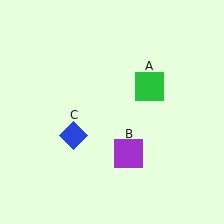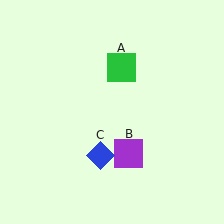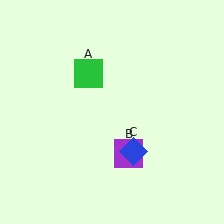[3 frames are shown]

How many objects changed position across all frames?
2 objects changed position: green square (object A), blue diamond (object C).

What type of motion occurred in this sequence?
The green square (object A), blue diamond (object C) rotated counterclockwise around the center of the scene.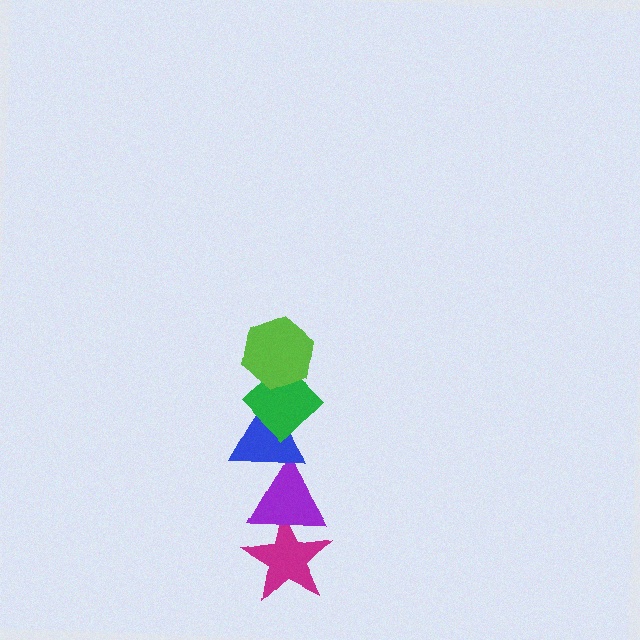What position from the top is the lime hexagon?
The lime hexagon is 1st from the top.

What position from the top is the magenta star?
The magenta star is 5th from the top.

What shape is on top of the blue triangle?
The green diamond is on top of the blue triangle.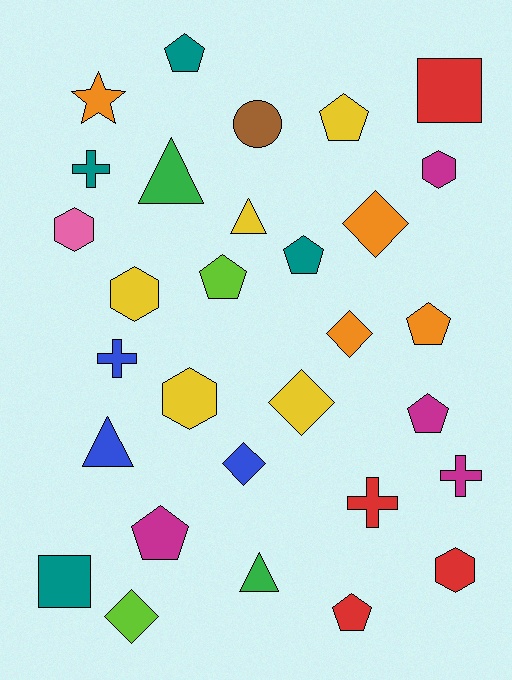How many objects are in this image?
There are 30 objects.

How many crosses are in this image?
There are 4 crosses.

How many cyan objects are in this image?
There are no cyan objects.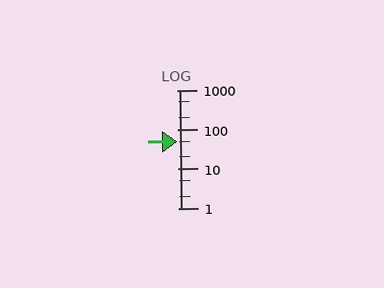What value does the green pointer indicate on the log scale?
The pointer indicates approximately 49.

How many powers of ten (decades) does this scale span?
The scale spans 3 decades, from 1 to 1000.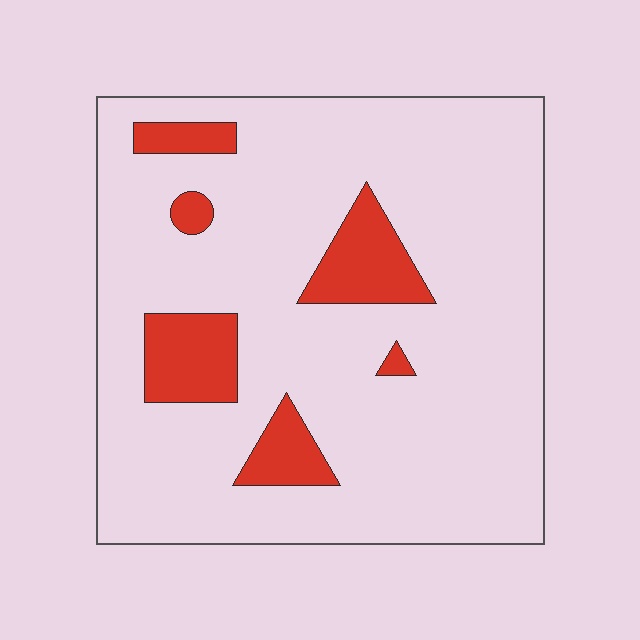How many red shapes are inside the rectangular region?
6.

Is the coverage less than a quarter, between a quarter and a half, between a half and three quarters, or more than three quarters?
Less than a quarter.